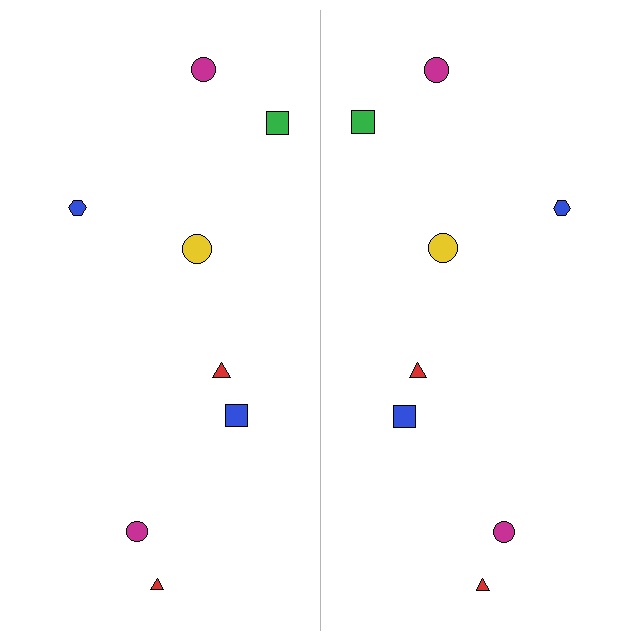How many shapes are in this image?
There are 16 shapes in this image.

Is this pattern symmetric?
Yes, this pattern has bilateral (reflection) symmetry.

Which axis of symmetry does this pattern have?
The pattern has a vertical axis of symmetry running through the center of the image.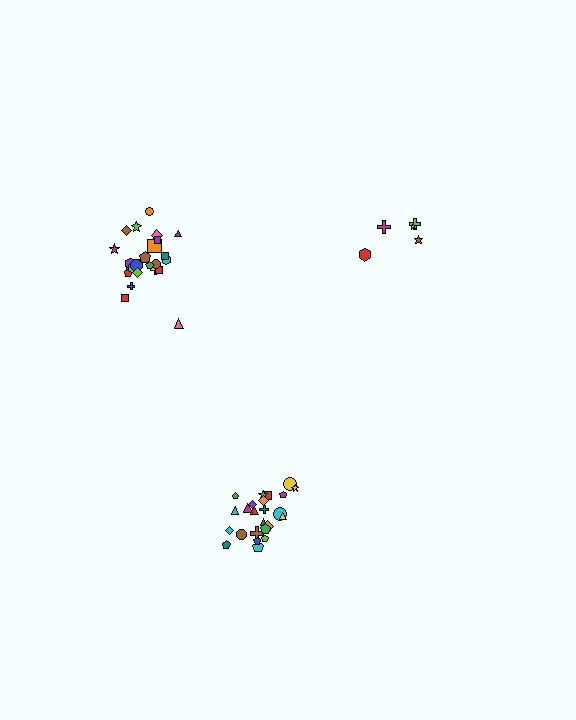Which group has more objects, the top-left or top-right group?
The top-left group.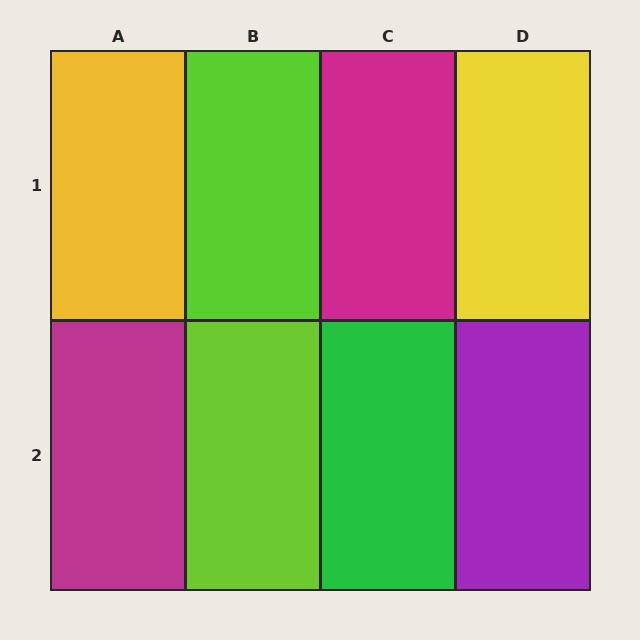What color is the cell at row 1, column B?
Lime.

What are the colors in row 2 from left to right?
Magenta, lime, green, purple.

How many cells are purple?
1 cell is purple.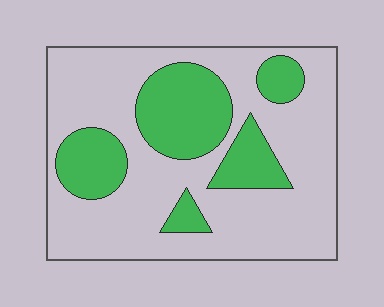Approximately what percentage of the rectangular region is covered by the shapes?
Approximately 30%.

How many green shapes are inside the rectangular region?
5.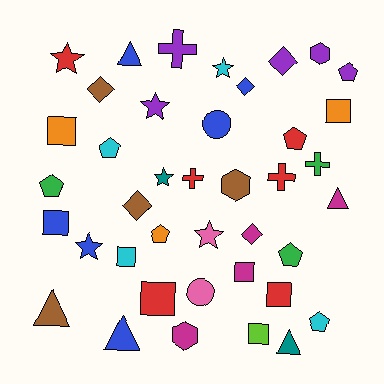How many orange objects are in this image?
There are 3 orange objects.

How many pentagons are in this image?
There are 7 pentagons.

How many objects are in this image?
There are 40 objects.